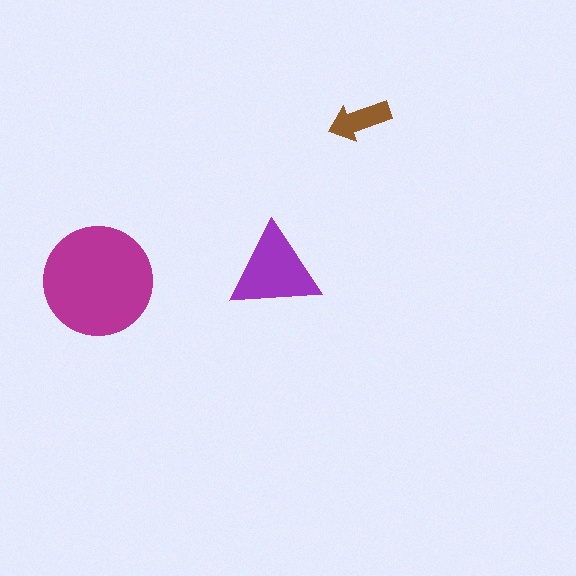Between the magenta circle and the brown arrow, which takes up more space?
The magenta circle.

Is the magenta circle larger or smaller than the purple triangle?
Larger.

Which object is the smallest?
The brown arrow.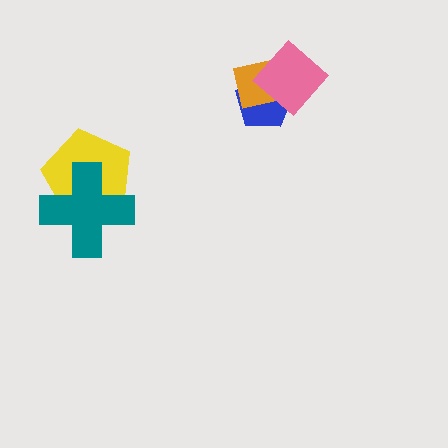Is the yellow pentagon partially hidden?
Yes, it is partially covered by another shape.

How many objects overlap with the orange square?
2 objects overlap with the orange square.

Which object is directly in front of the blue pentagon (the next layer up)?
The orange square is directly in front of the blue pentagon.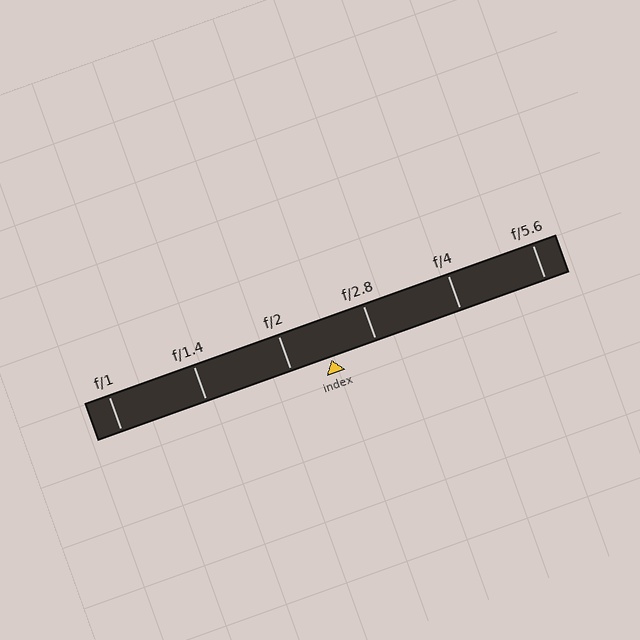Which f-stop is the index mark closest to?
The index mark is closest to f/2.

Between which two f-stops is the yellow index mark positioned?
The index mark is between f/2 and f/2.8.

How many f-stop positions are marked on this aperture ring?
There are 6 f-stop positions marked.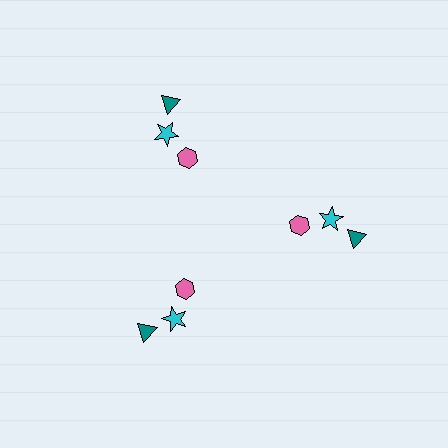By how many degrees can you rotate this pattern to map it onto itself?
The pattern maps onto itself every 120 degrees of rotation.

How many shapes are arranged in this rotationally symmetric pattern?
There are 9 shapes, arranged in 3 groups of 3.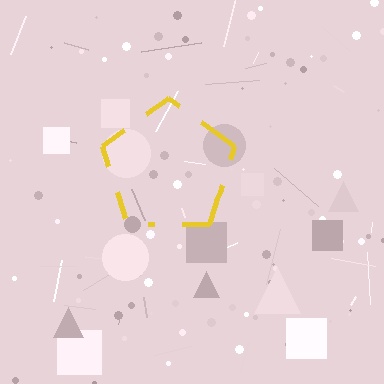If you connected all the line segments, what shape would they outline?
They would outline a pentagon.